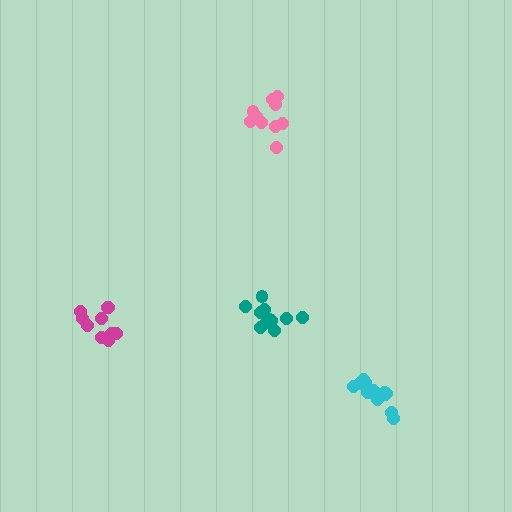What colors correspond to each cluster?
The clusters are colored: teal, cyan, pink, magenta.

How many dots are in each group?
Group 1: 11 dots, Group 2: 13 dots, Group 3: 10 dots, Group 4: 10 dots (44 total).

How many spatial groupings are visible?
There are 4 spatial groupings.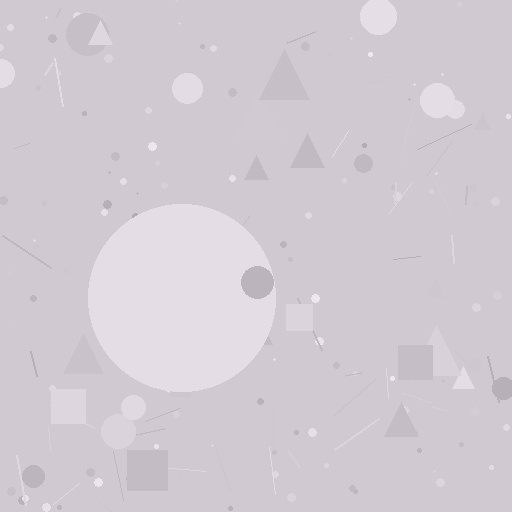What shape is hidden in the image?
A circle is hidden in the image.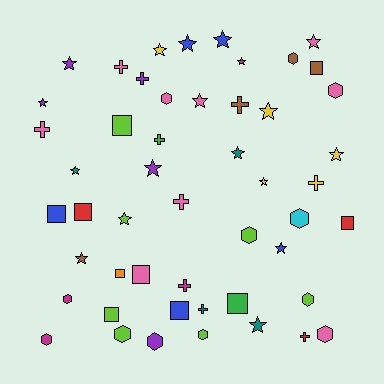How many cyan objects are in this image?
There is 1 cyan object.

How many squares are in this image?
There are 10 squares.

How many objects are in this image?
There are 50 objects.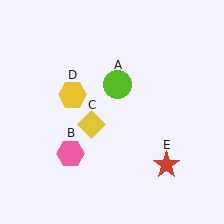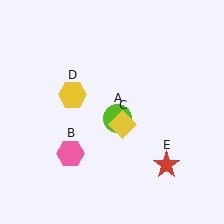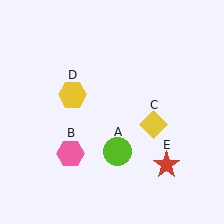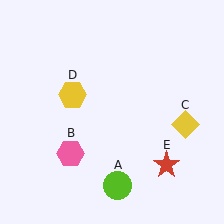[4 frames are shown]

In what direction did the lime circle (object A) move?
The lime circle (object A) moved down.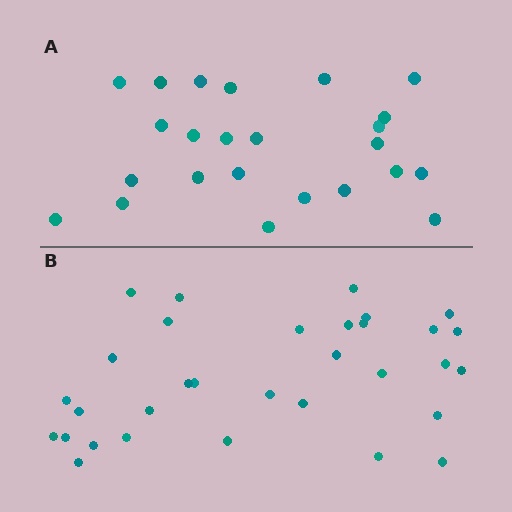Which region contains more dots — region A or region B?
Region B (the bottom region) has more dots.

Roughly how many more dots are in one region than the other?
Region B has roughly 8 or so more dots than region A.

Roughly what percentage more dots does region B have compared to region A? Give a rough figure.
About 35% more.